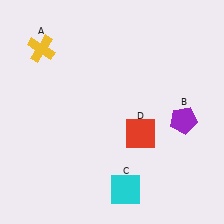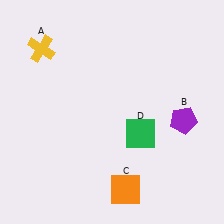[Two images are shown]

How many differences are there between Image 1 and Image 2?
There are 2 differences between the two images.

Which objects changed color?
C changed from cyan to orange. D changed from red to green.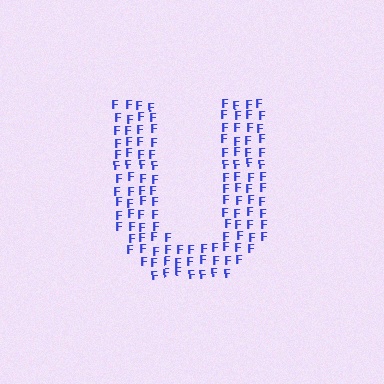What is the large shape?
The large shape is the letter U.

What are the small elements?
The small elements are letter F's.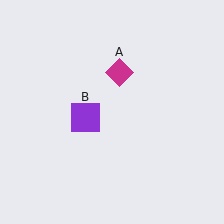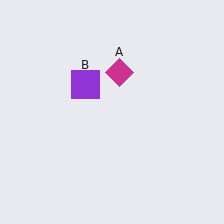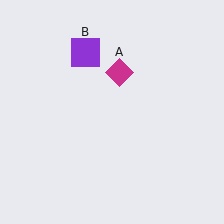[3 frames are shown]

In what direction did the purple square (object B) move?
The purple square (object B) moved up.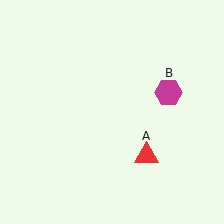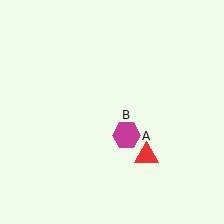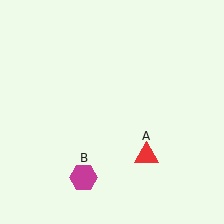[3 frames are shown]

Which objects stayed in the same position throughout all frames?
Red triangle (object A) remained stationary.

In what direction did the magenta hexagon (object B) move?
The magenta hexagon (object B) moved down and to the left.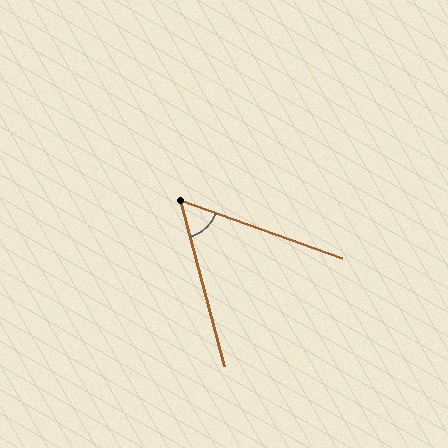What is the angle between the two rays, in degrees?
Approximately 55 degrees.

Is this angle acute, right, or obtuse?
It is acute.